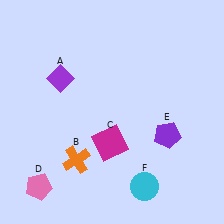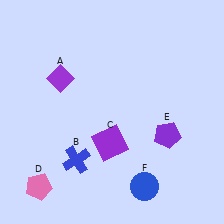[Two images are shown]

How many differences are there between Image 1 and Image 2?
There are 3 differences between the two images.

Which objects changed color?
B changed from orange to blue. C changed from magenta to purple. F changed from cyan to blue.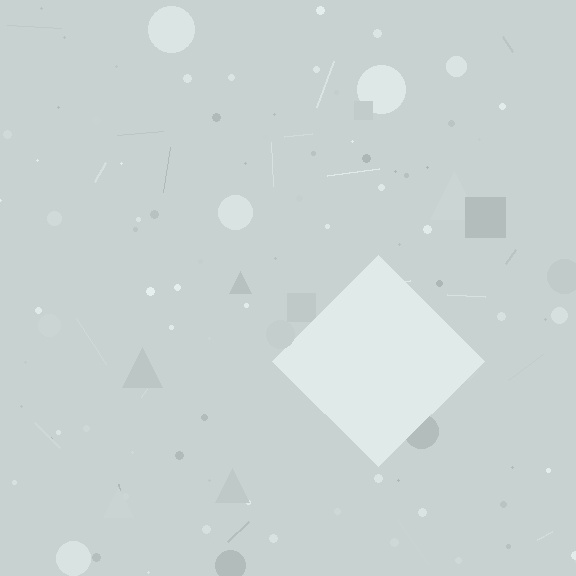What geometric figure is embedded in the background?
A diamond is embedded in the background.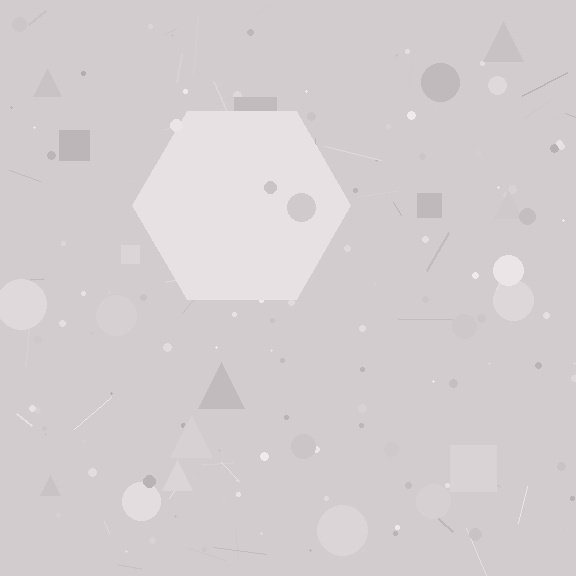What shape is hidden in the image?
A hexagon is hidden in the image.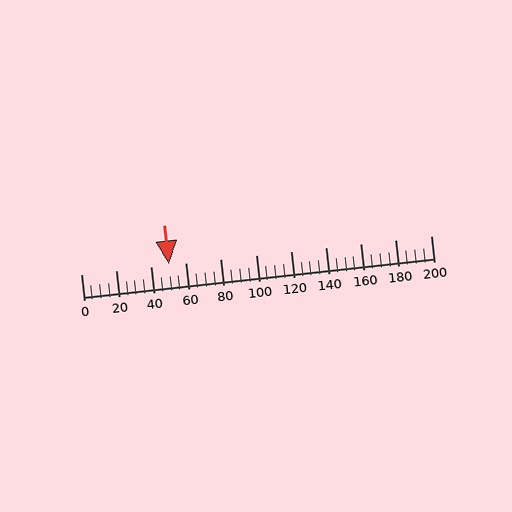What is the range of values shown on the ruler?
The ruler shows values from 0 to 200.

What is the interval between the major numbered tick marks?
The major tick marks are spaced 20 units apart.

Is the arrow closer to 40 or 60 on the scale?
The arrow is closer to 60.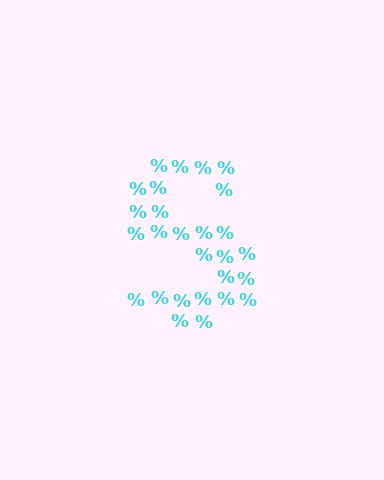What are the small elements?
The small elements are percent signs.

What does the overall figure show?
The overall figure shows the letter S.